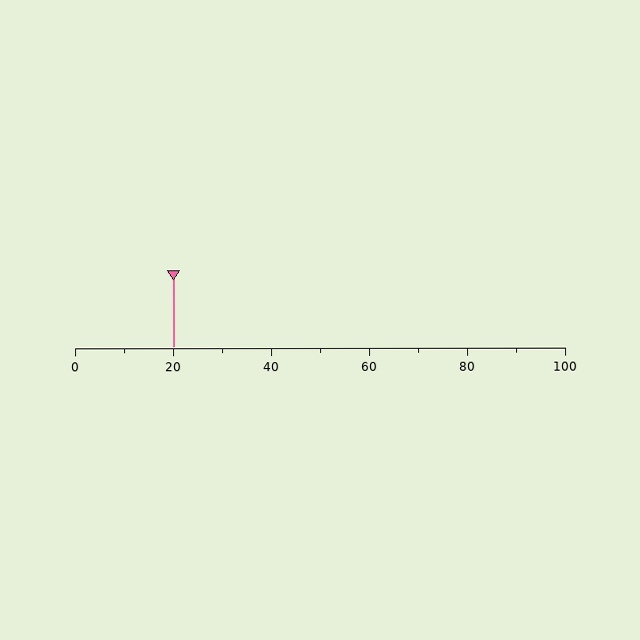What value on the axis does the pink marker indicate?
The marker indicates approximately 20.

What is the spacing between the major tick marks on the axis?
The major ticks are spaced 20 apart.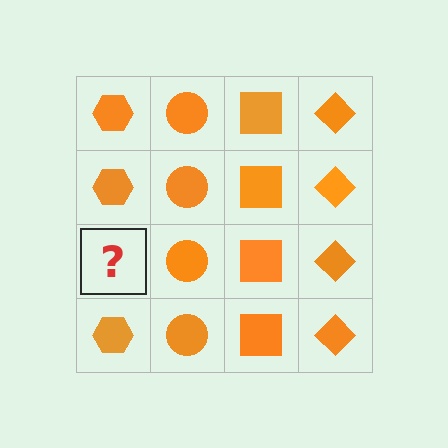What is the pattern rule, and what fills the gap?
The rule is that each column has a consistent shape. The gap should be filled with an orange hexagon.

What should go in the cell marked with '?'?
The missing cell should contain an orange hexagon.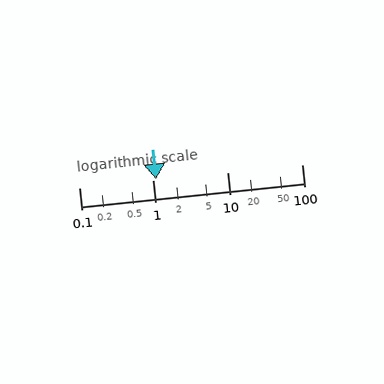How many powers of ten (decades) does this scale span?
The scale spans 3 decades, from 0.1 to 100.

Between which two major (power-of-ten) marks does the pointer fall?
The pointer is between 1 and 10.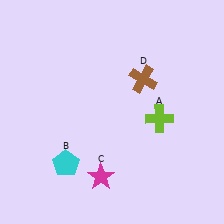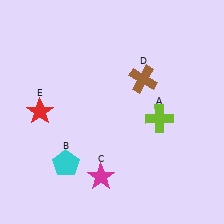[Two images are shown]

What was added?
A red star (E) was added in Image 2.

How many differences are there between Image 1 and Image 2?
There is 1 difference between the two images.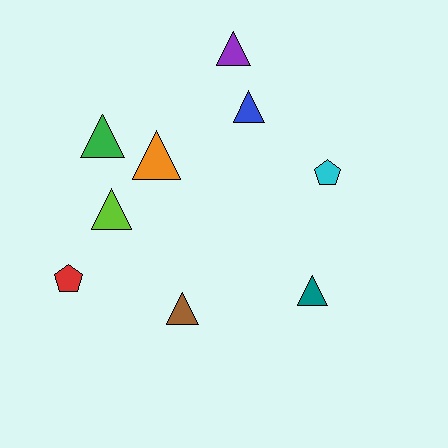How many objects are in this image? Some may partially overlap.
There are 9 objects.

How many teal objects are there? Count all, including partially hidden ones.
There is 1 teal object.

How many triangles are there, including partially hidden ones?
There are 7 triangles.